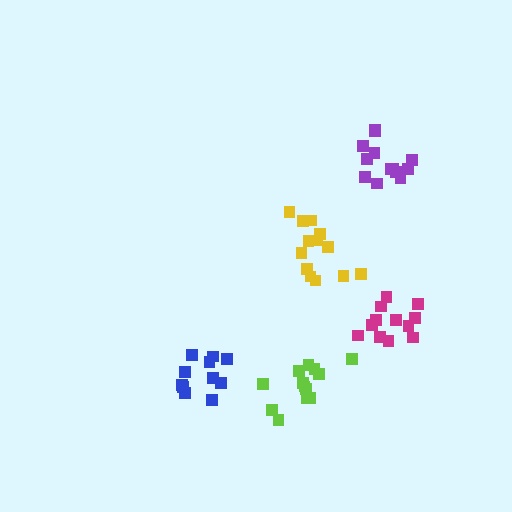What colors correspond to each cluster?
The clusters are colored: blue, yellow, purple, magenta, lime.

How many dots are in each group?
Group 1: 11 dots, Group 2: 13 dots, Group 3: 13 dots, Group 4: 12 dots, Group 5: 13 dots (62 total).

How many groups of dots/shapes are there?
There are 5 groups.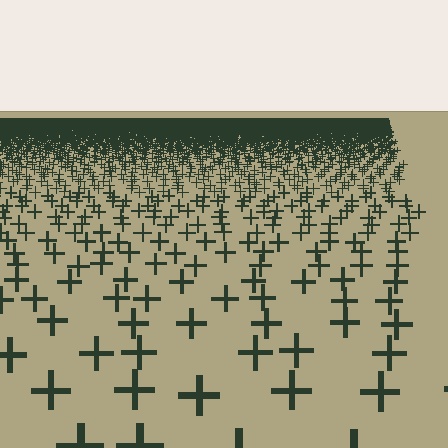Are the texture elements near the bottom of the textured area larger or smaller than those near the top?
Larger. Near the bottom, elements are closer to the viewer and appear at a bigger on-screen size.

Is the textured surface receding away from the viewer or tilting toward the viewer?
The surface is receding away from the viewer. Texture elements get smaller and denser toward the top.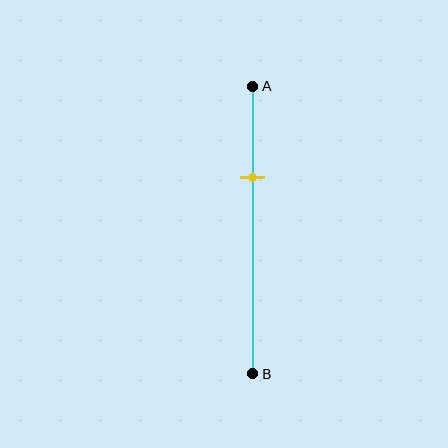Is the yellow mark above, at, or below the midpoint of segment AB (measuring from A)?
The yellow mark is above the midpoint of segment AB.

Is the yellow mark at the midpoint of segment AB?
No, the mark is at about 30% from A, not at the 50% midpoint.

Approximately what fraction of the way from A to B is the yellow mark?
The yellow mark is approximately 30% of the way from A to B.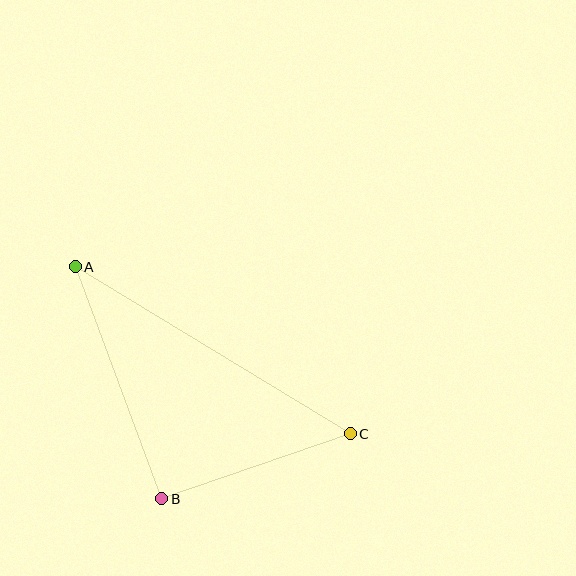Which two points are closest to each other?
Points B and C are closest to each other.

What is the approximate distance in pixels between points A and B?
The distance between A and B is approximately 248 pixels.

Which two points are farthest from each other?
Points A and C are farthest from each other.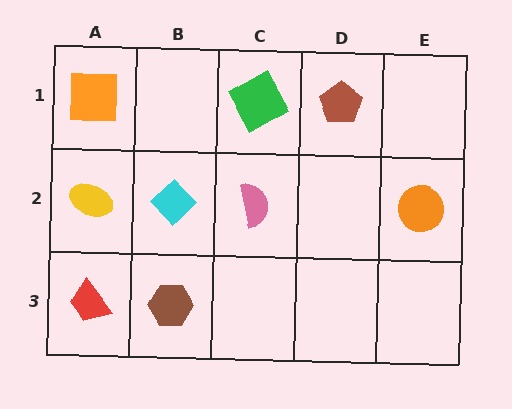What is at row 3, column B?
A brown hexagon.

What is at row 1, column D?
A brown pentagon.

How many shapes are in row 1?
3 shapes.